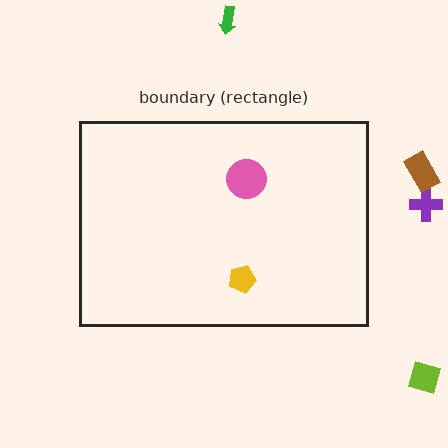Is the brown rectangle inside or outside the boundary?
Outside.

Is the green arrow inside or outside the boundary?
Outside.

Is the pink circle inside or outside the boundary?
Inside.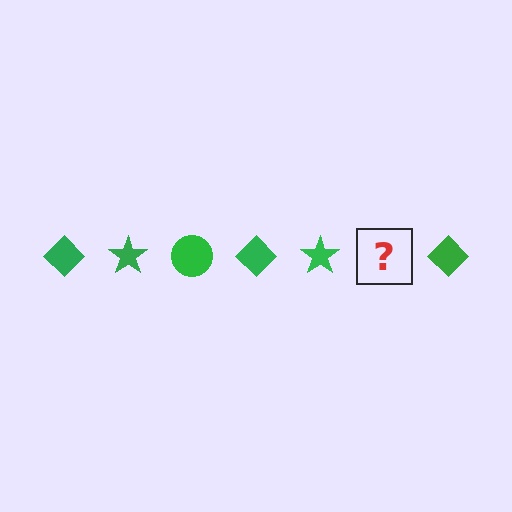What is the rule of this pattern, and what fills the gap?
The rule is that the pattern cycles through diamond, star, circle shapes in green. The gap should be filled with a green circle.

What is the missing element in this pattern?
The missing element is a green circle.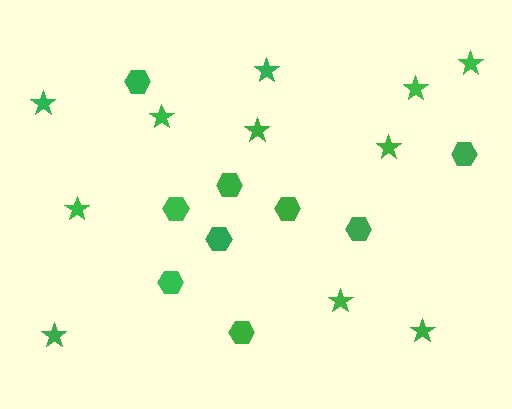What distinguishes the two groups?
There are 2 groups: one group of stars (11) and one group of hexagons (9).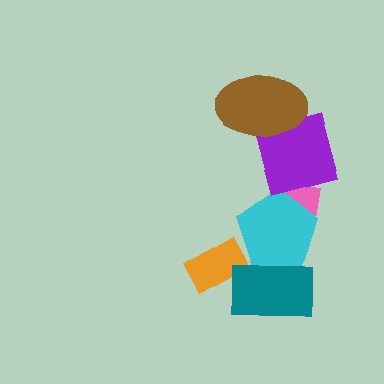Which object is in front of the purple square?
The brown ellipse is in front of the purple square.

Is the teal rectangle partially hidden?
No, no other shape covers it.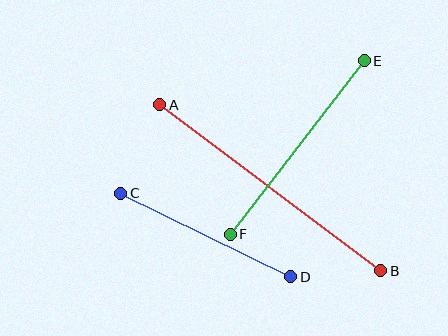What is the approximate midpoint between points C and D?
The midpoint is at approximately (206, 235) pixels.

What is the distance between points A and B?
The distance is approximately 276 pixels.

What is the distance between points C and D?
The distance is approximately 189 pixels.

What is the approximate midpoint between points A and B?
The midpoint is at approximately (270, 188) pixels.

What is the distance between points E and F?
The distance is approximately 219 pixels.